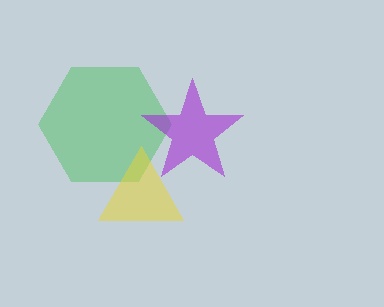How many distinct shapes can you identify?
There are 3 distinct shapes: a green hexagon, a purple star, a yellow triangle.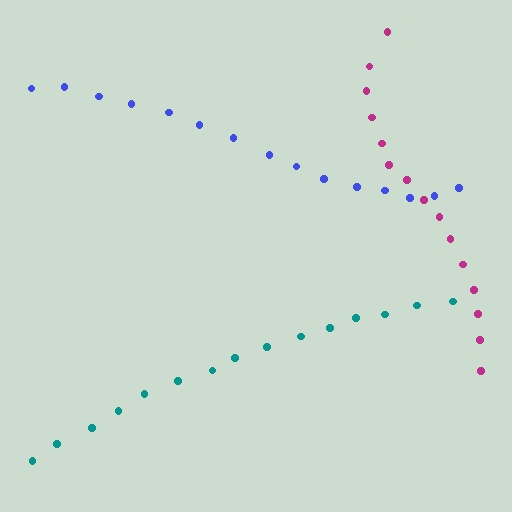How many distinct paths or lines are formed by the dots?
There are 3 distinct paths.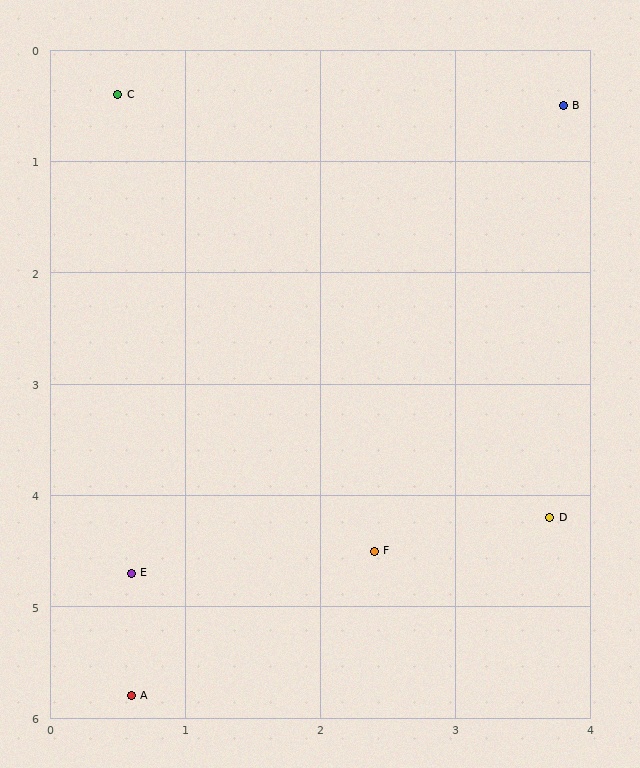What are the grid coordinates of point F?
Point F is at approximately (2.4, 4.5).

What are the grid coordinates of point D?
Point D is at approximately (3.7, 4.2).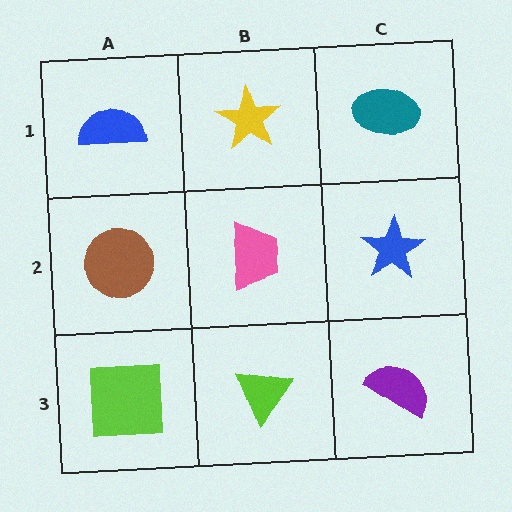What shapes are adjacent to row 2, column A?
A blue semicircle (row 1, column A), a lime square (row 3, column A), a pink trapezoid (row 2, column B).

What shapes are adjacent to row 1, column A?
A brown circle (row 2, column A), a yellow star (row 1, column B).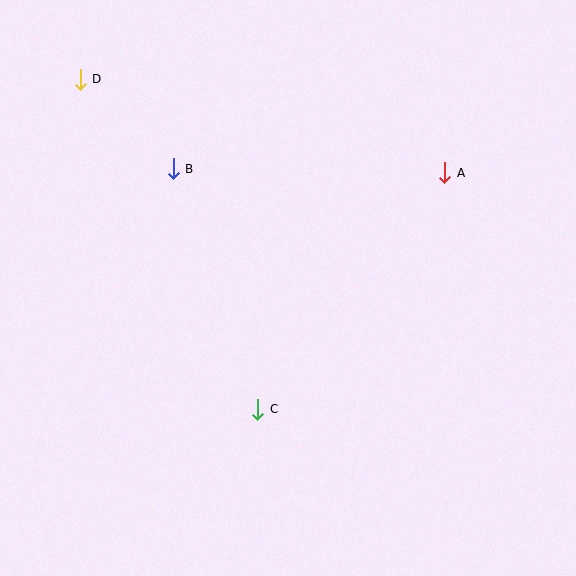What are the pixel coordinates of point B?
Point B is at (173, 169).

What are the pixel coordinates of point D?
Point D is at (80, 79).